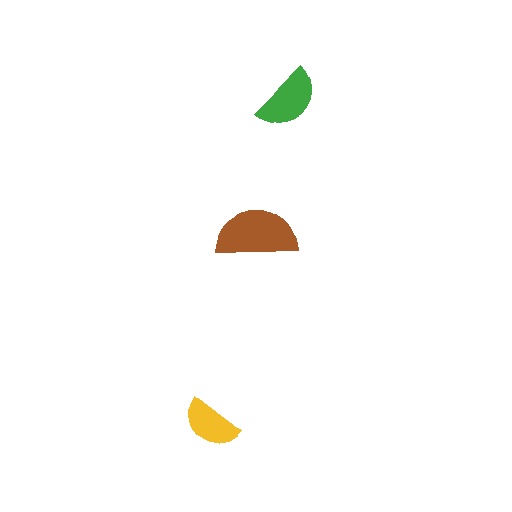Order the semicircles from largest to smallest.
the brown one, the green one, the yellow one.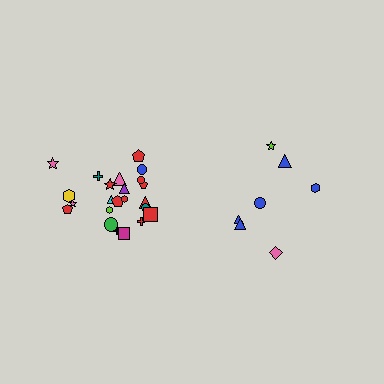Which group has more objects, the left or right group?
The left group.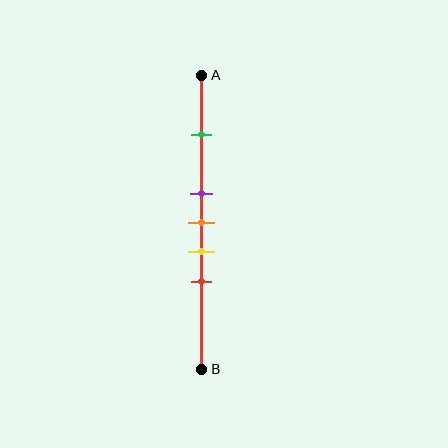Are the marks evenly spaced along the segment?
No, the marks are not evenly spaced.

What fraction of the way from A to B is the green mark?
The green mark is approximately 20% (0.2) of the way from A to B.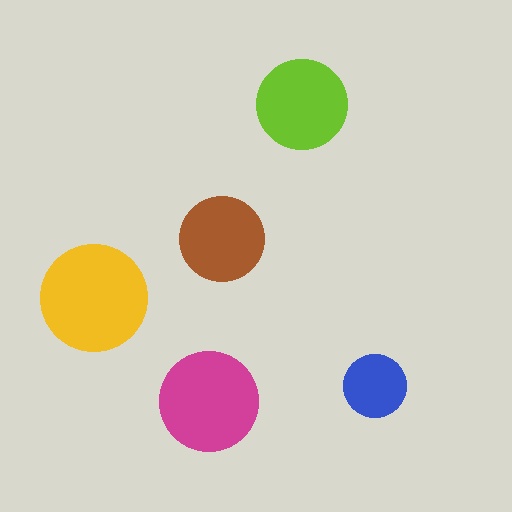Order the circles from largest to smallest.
the yellow one, the magenta one, the lime one, the brown one, the blue one.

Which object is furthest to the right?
The blue circle is rightmost.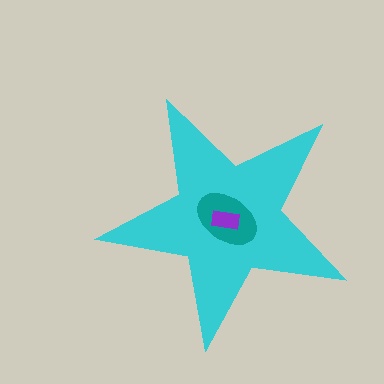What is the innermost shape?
The purple rectangle.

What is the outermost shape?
The cyan star.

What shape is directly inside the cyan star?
The teal ellipse.